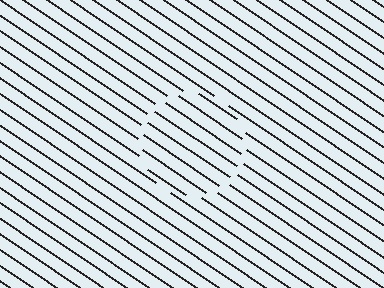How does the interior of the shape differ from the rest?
The interior of the shape contains the same grating, shifted by half a period — the contour is defined by the phase discontinuity where line-ends from the inner and outer gratings abut.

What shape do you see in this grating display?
An illusory circle. The interior of the shape contains the same grating, shifted by half a period — the contour is defined by the phase discontinuity where line-ends from the inner and outer gratings abut.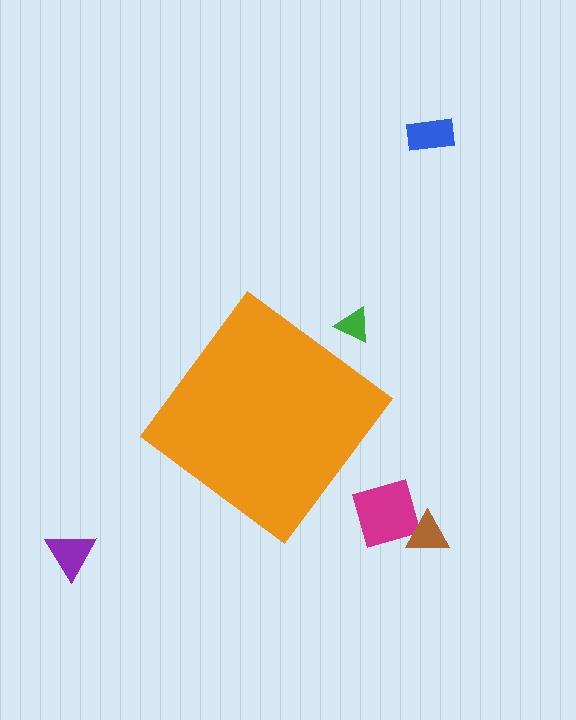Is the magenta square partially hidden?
No, the magenta square is fully visible.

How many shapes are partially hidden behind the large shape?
0 shapes are partially hidden.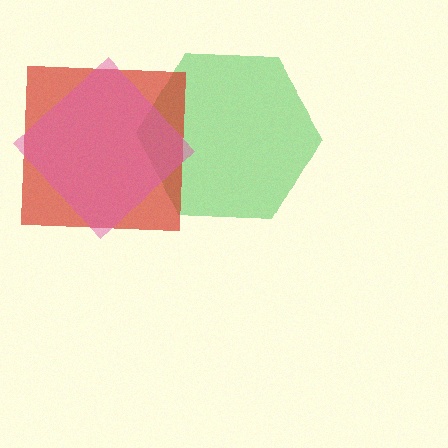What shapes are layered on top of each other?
The layered shapes are: a green hexagon, a red square, a pink diamond.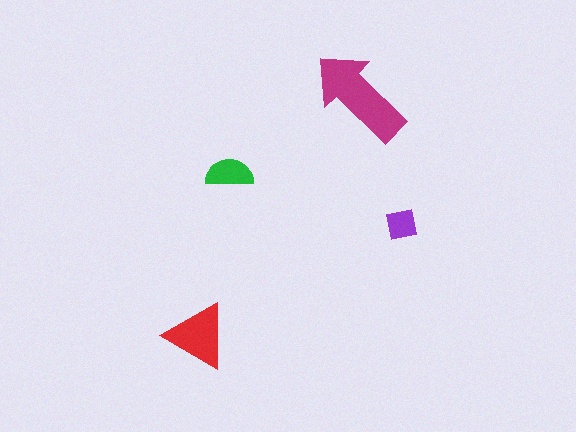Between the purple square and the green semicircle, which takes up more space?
The green semicircle.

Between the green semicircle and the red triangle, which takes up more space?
The red triangle.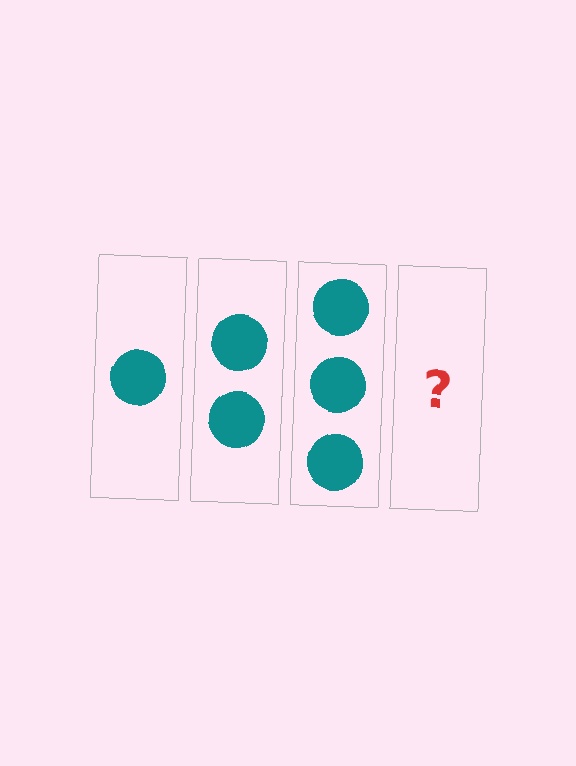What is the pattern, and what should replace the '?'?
The pattern is that each step adds one more circle. The '?' should be 4 circles.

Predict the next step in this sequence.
The next step is 4 circles.